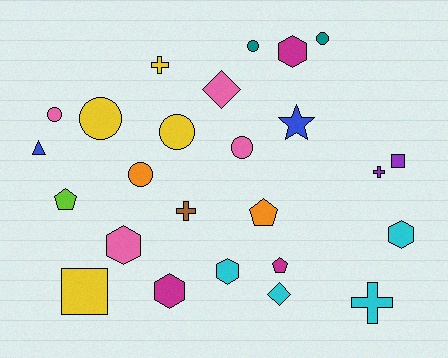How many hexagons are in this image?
There are 5 hexagons.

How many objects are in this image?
There are 25 objects.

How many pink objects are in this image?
There are 4 pink objects.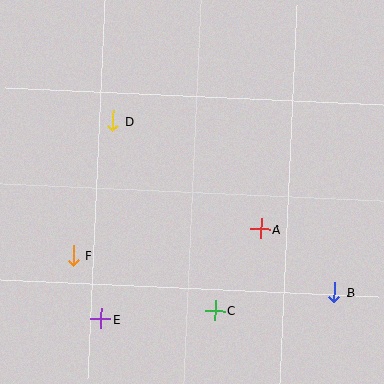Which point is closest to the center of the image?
Point A at (261, 229) is closest to the center.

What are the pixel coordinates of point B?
Point B is at (335, 292).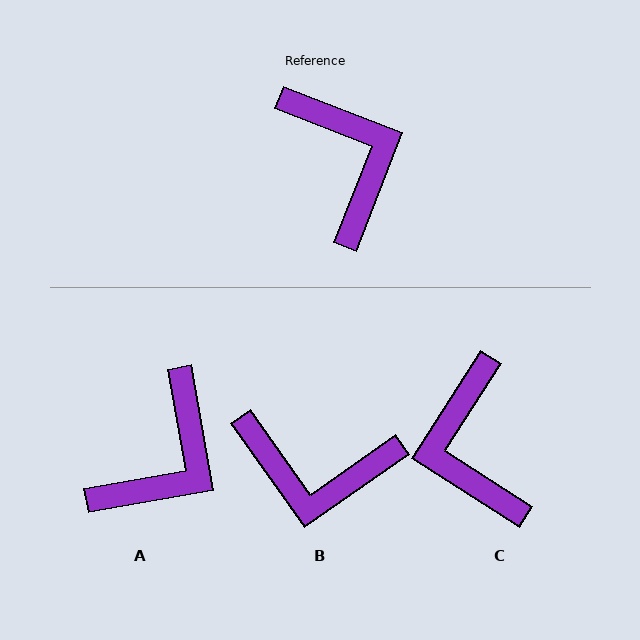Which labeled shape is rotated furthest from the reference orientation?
C, about 169 degrees away.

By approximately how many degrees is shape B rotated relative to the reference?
Approximately 124 degrees clockwise.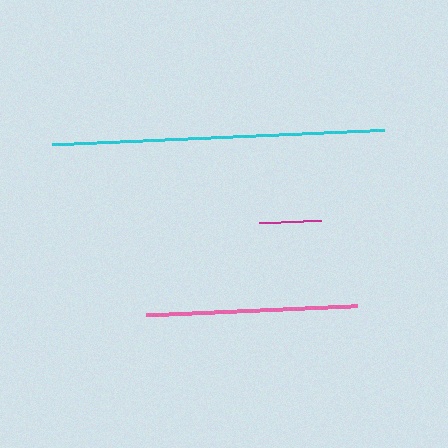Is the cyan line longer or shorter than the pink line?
The cyan line is longer than the pink line.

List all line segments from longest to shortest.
From longest to shortest: cyan, pink, magenta.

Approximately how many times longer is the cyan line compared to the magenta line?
The cyan line is approximately 5.4 times the length of the magenta line.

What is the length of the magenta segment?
The magenta segment is approximately 61 pixels long.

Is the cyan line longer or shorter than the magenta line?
The cyan line is longer than the magenta line.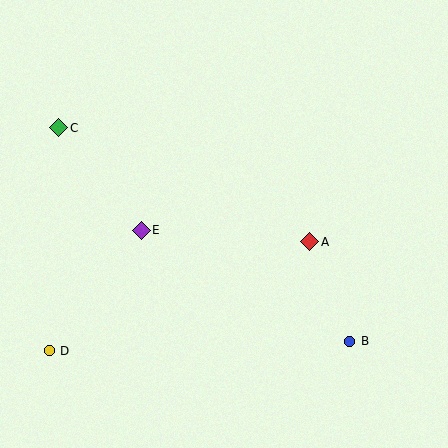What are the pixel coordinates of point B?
Point B is at (350, 341).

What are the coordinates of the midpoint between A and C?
The midpoint between A and C is at (184, 185).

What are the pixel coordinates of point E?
Point E is at (141, 230).